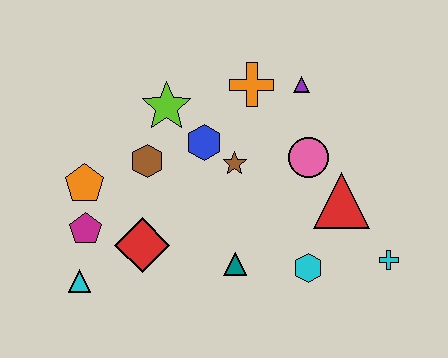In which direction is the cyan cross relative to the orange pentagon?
The cyan cross is to the right of the orange pentagon.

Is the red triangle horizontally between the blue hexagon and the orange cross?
No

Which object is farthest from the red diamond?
The cyan cross is farthest from the red diamond.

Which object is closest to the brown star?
The blue hexagon is closest to the brown star.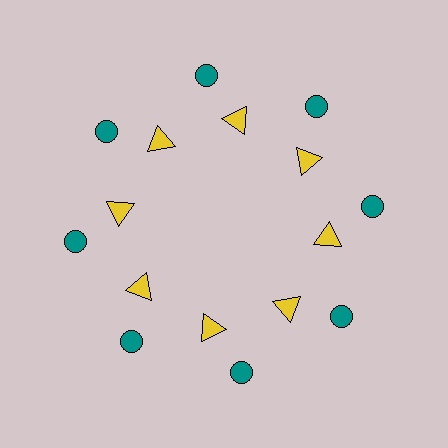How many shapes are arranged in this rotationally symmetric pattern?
There are 16 shapes, arranged in 8 groups of 2.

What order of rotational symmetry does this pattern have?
This pattern has 8-fold rotational symmetry.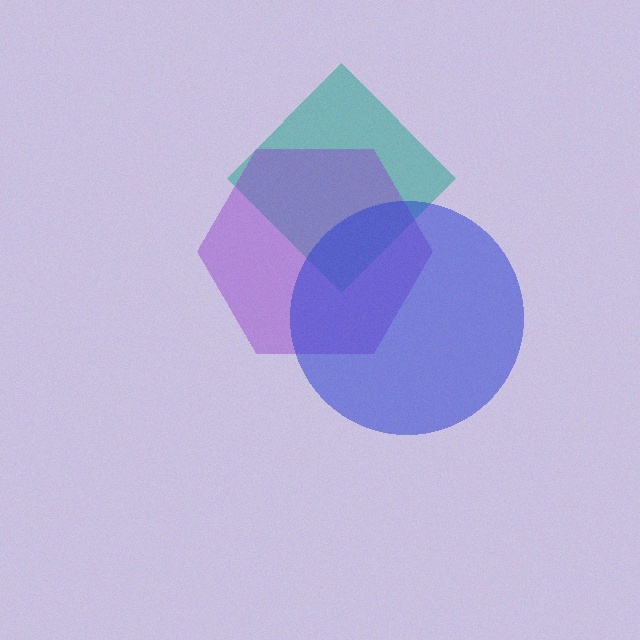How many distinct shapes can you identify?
There are 3 distinct shapes: a teal diamond, a purple hexagon, a blue circle.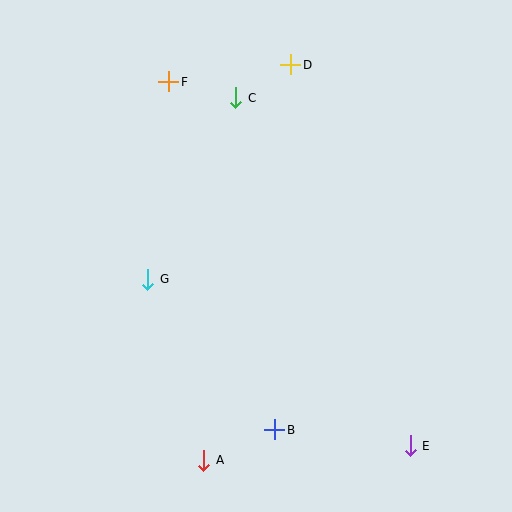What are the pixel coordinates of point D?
Point D is at (291, 65).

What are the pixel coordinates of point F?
Point F is at (169, 82).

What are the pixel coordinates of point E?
Point E is at (410, 446).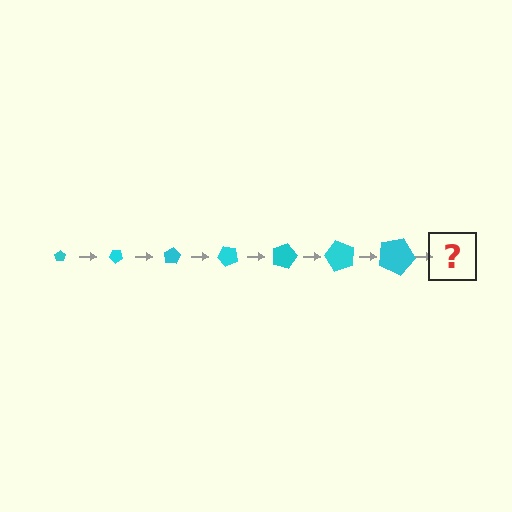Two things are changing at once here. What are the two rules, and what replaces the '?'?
The two rules are that the pentagon grows larger each step and it rotates 40 degrees each step. The '?' should be a pentagon, larger than the previous one and rotated 280 degrees from the start.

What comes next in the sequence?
The next element should be a pentagon, larger than the previous one and rotated 280 degrees from the start.